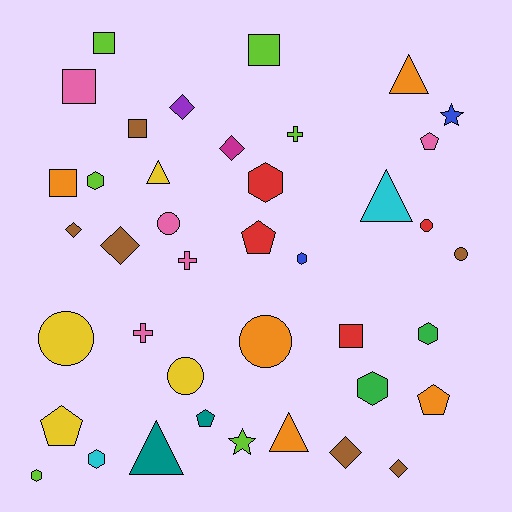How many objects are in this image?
There are 40 objects.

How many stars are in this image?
There are 2 stars.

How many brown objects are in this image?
There are 6 brown objects.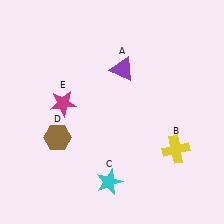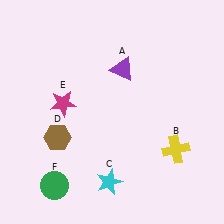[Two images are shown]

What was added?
A green circle (F) was added in Image 2.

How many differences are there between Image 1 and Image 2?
There is 1 difference between the two images.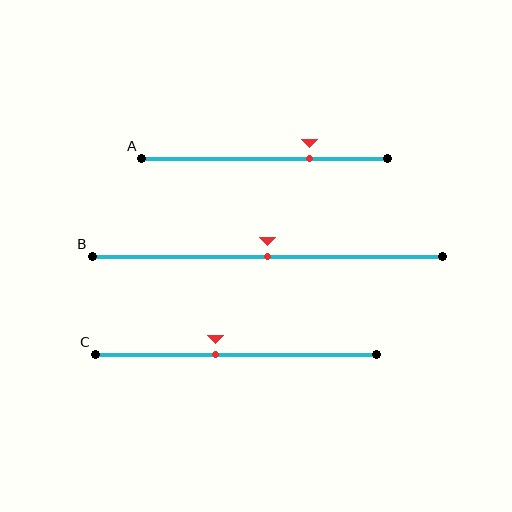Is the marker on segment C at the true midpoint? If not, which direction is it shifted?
No, the marker on segment C is shifted to the left by about 7% of the segment length.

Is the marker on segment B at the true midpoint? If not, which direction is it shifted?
Yes, the marker on segment B is at the true midpoint.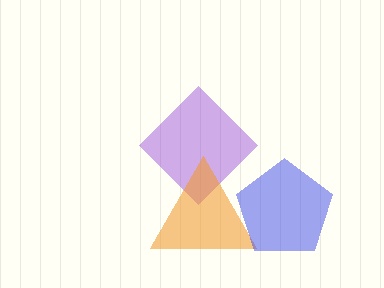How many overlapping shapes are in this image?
There are 3 overlapping shapes in the image.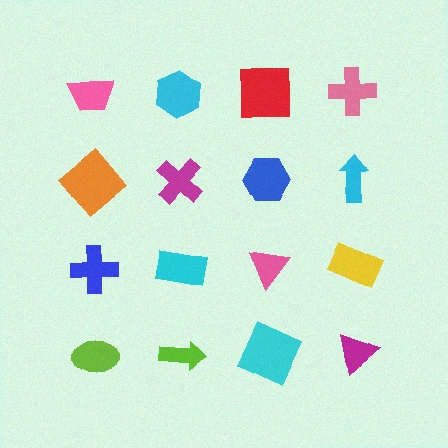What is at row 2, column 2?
A magenta cross.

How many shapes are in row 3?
4 shapes.